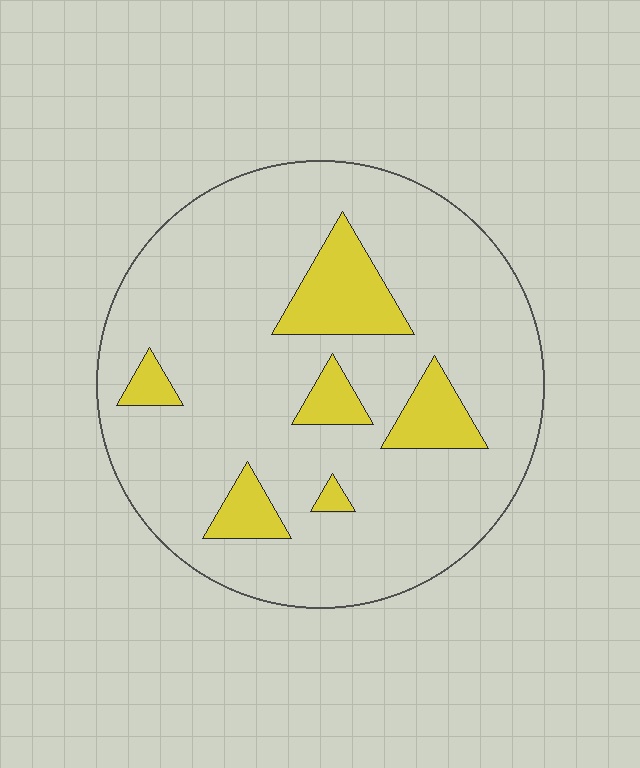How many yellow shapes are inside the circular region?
6.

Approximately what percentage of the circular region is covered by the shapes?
Approximately 15%.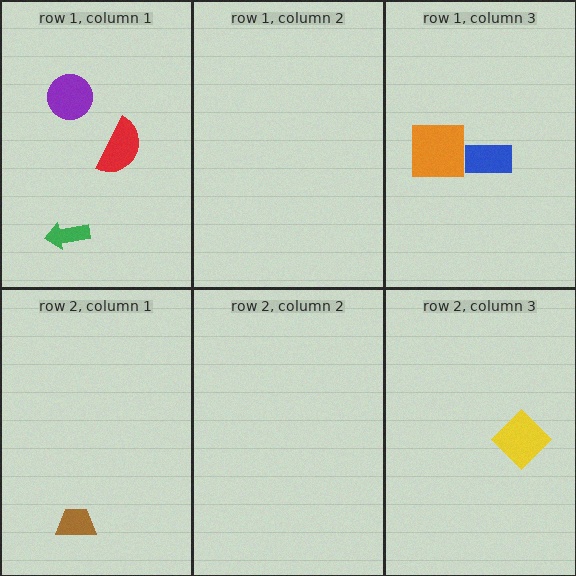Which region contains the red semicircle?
The row 1, column 1 region.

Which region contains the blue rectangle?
The row 1, column 3 region.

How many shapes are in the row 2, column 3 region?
1.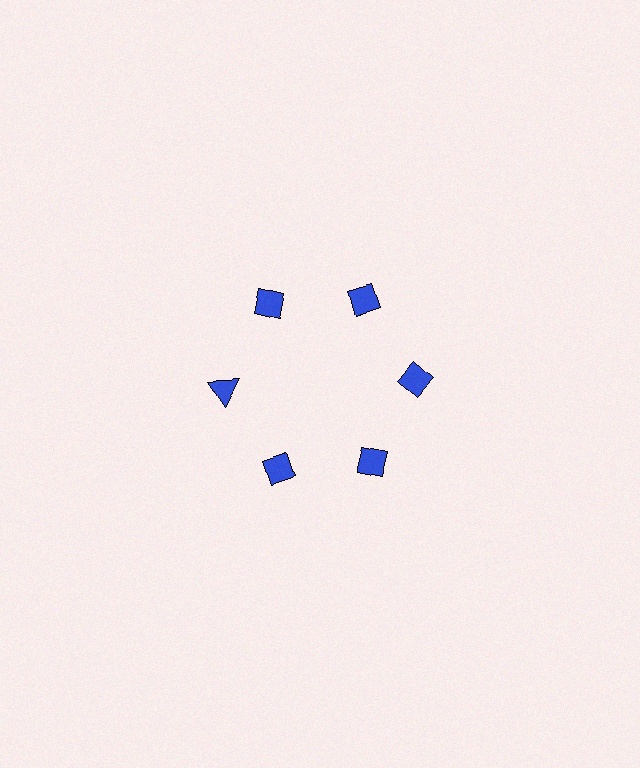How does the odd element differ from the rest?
It has a different shape: triangle instead of diamond.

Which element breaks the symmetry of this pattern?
The blue triangle at roughly the 9 o'clock position breaks the symmetry. All other shapes are blue diamonds.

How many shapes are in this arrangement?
There are 6 shapes arranged in a ring pattern.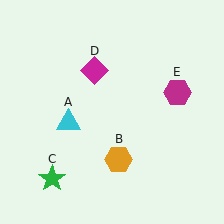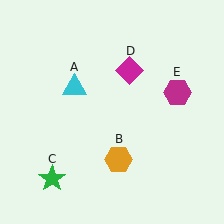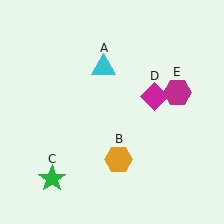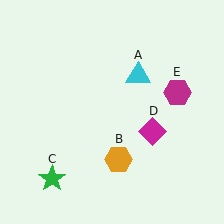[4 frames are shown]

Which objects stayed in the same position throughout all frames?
Orange hexagon (object B) and green star (object C) and magenta hexagon (object E) remained stationary.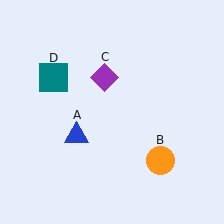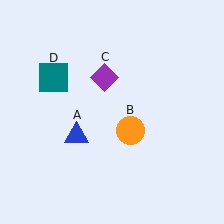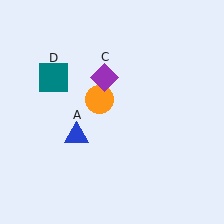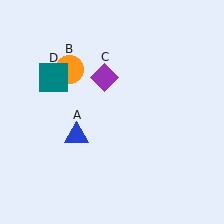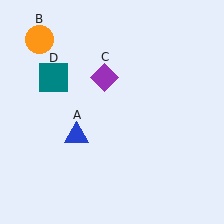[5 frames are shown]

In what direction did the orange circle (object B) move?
The orange circle (object B) moved up and to the left.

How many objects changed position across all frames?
1 object changed position: orange circle (object B).